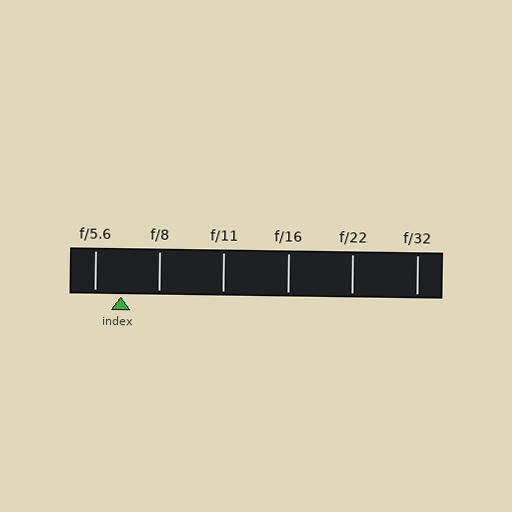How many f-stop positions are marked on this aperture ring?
There are 6 f-stop positions marked.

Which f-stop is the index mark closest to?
The index mark is closest to f/5.6.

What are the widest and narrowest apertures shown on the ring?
The widest aperture shown is f/5.6 and the narrowest is f/32.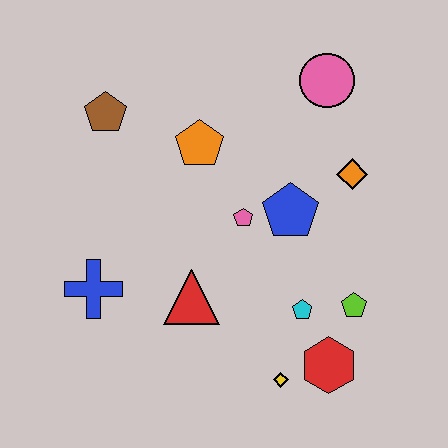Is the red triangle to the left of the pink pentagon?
Yes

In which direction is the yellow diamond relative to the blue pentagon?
The yellow diamond is below the blue pentagon.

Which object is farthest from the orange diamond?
The blue cross is farthest from the orange diamond.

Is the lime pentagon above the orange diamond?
No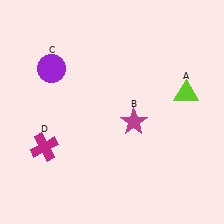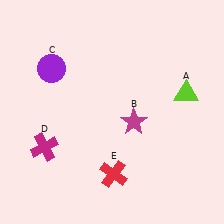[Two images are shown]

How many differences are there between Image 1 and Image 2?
There is 1 difference between the two images.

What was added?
A red cross (E) was added in Image 2.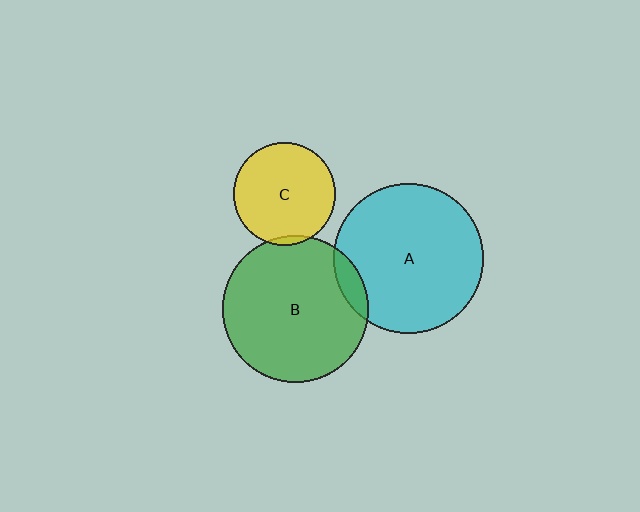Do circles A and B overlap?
Yes.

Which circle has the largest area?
Circle A (cyan).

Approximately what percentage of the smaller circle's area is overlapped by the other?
Approximately 10%.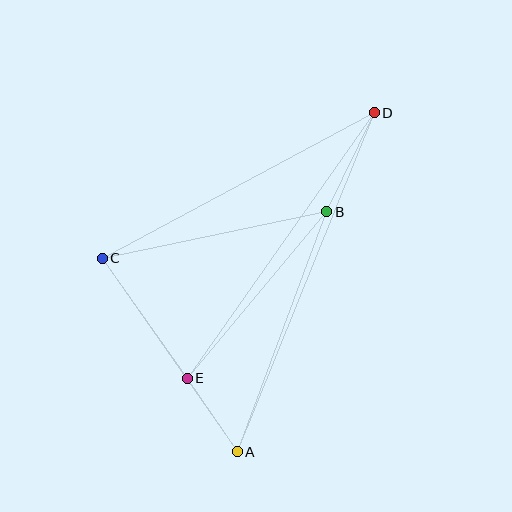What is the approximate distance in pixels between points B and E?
The distance between B and E is approximately 217 pixels.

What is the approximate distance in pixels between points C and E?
The distance between C and E is approximately 147 pixels.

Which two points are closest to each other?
Points A and E are closest to each other.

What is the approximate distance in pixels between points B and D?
The distance between B and D is approximately 110 pixels.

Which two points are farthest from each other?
Points A and D are farthest from each other.